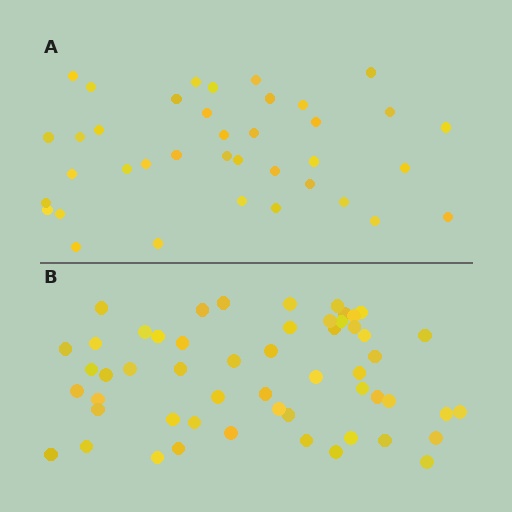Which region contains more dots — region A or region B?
Region B (the bottom region) has more dots.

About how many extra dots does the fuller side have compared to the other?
Region B has approximately 15 more dots than region A.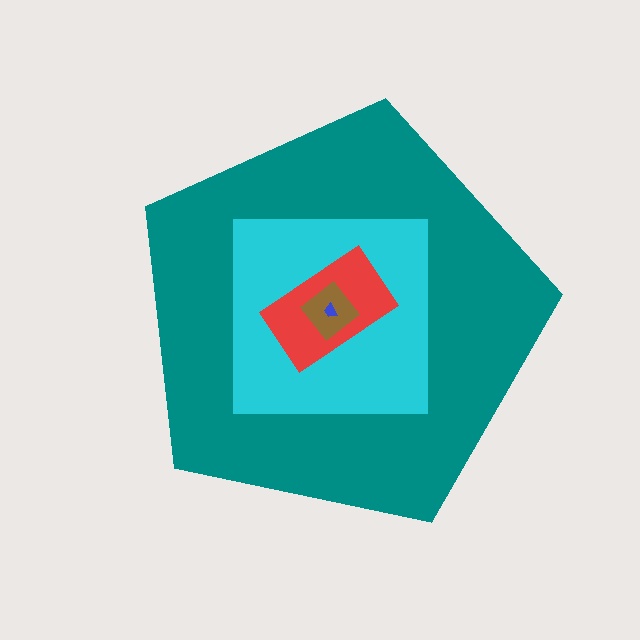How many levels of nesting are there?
5.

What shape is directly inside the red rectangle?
The brown diamond.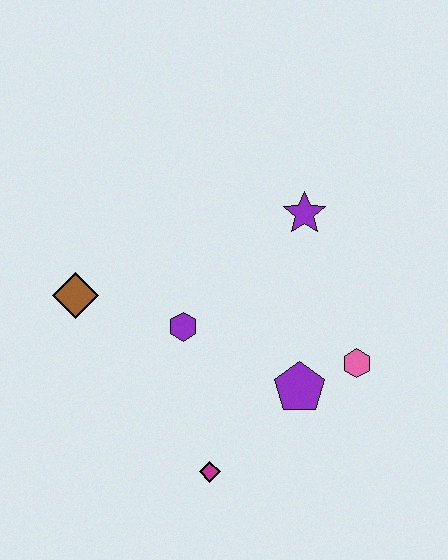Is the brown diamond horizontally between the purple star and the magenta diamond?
No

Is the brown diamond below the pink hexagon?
No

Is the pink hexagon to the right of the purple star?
Yes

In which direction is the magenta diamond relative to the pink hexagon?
The magenta diamond is to the left of the pink hexagon.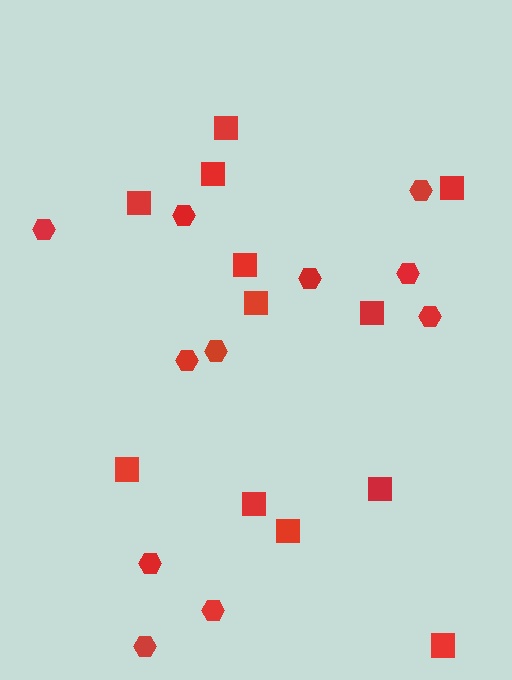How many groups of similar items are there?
There are 2 groups: one group of hexagons (11) and one group of squares (12).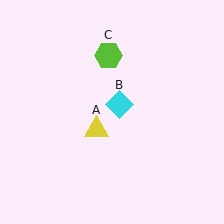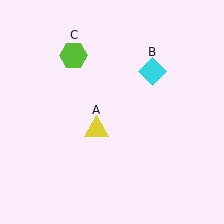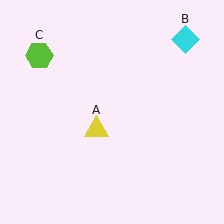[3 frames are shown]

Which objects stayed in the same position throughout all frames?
Yellow triangle (object A) remained stationary.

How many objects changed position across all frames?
2 objects changed position: cyan diamond (object B), lime hexagon (object C).